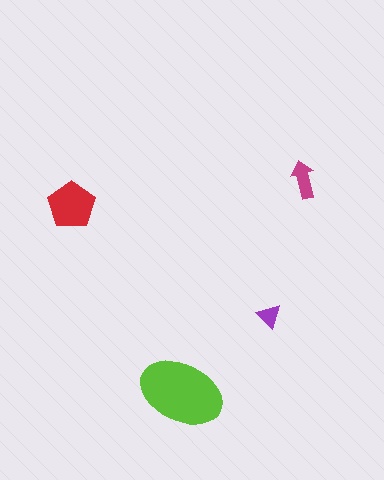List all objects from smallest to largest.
The purple triangle, the magenta arrow, the red pentagon, the lime ellipse.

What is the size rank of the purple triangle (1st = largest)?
4th.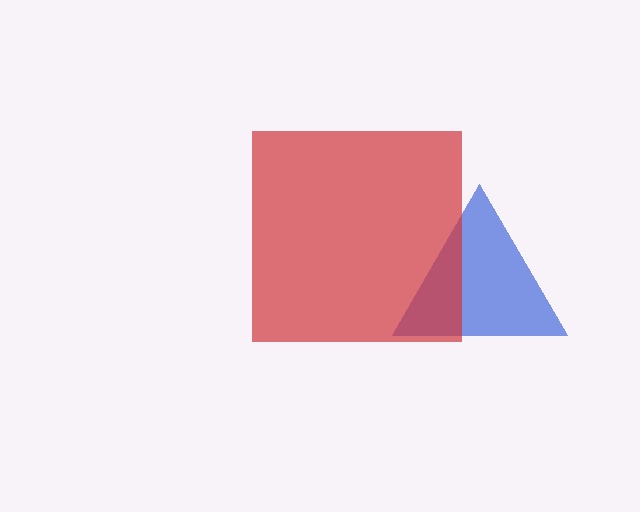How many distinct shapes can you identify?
There are 2 distinct shapes: a blue triangle, a red square.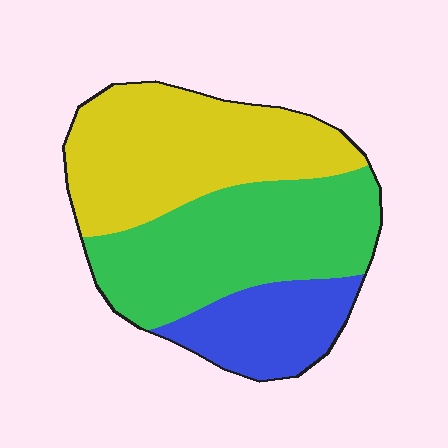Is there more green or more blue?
Green.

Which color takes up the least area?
Blue, at roughly 20%.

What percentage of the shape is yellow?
Yellow covers about 40% of the shape.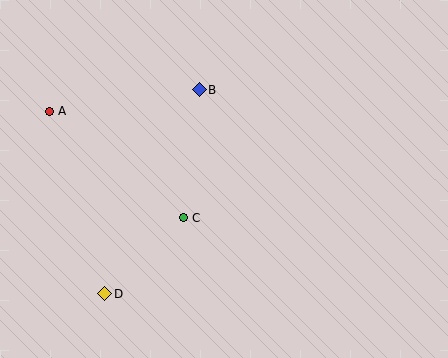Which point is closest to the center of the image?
Point C at (183, 218) is closest to the center.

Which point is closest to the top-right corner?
Point B is closest to the top-right corner.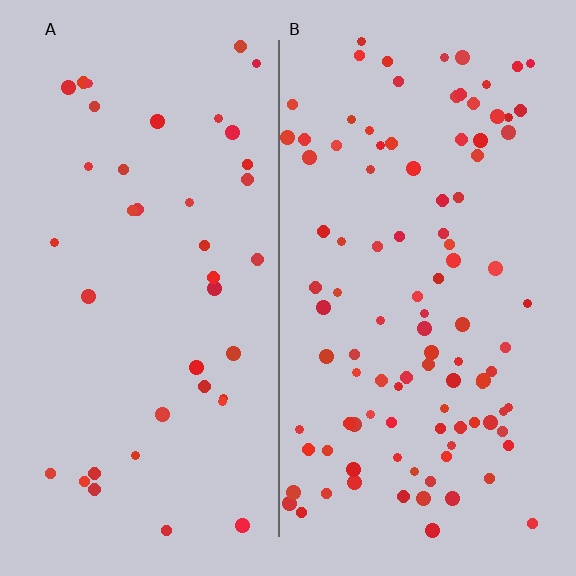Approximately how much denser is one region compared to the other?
Approximately 2.6× — region B over region A.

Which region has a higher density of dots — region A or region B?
B (the right).